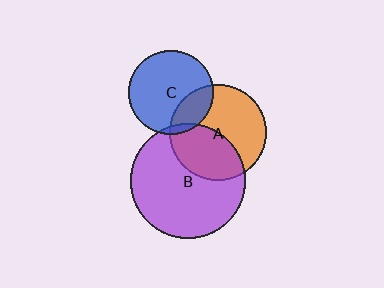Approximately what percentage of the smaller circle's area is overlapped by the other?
Approximately 40%.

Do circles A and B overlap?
Yes.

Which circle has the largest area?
Circle B (purple).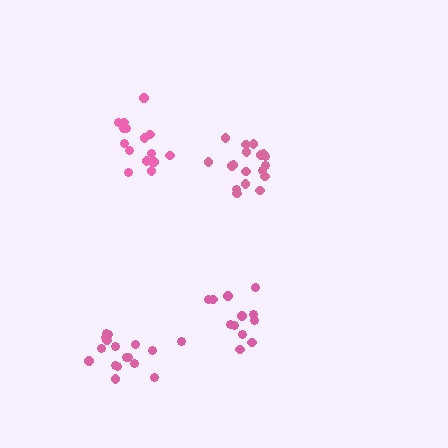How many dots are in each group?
Group 1: 13 dots, Group 2: 18 dots, Group 3: 16 dots, Group 4: 16 dots (63 total).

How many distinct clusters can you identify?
There are 4 distinct clusters.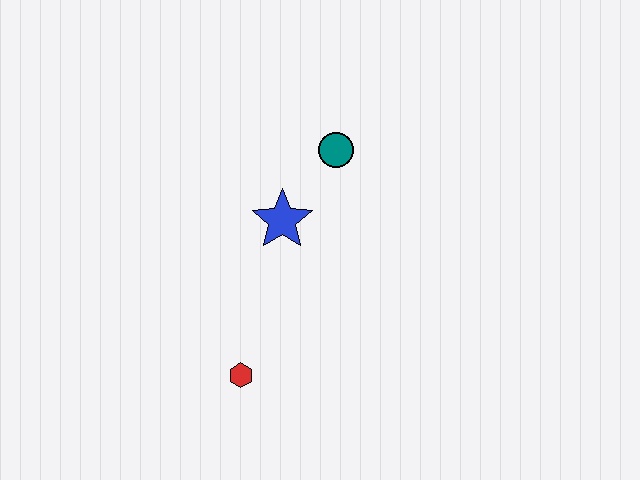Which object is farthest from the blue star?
The red hexagon is farthest from the blue star.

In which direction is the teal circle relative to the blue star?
The teal circle is above the blue star.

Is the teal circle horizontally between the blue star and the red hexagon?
No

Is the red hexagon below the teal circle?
Yes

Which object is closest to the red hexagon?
The blue star is closest to the red hexagon.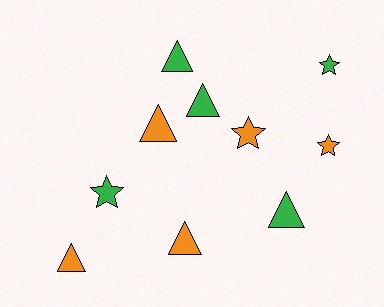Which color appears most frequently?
Orange, with 5 objects.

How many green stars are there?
There are 2 green stars.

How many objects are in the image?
There are 10 objects.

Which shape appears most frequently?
Triangle, with 6 objects.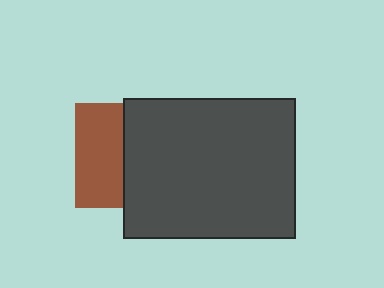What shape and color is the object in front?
The object in front is a dark gray rectangle.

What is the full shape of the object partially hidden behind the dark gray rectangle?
The partially hidden object is a brown square.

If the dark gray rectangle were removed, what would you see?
You would see the complete brown square.